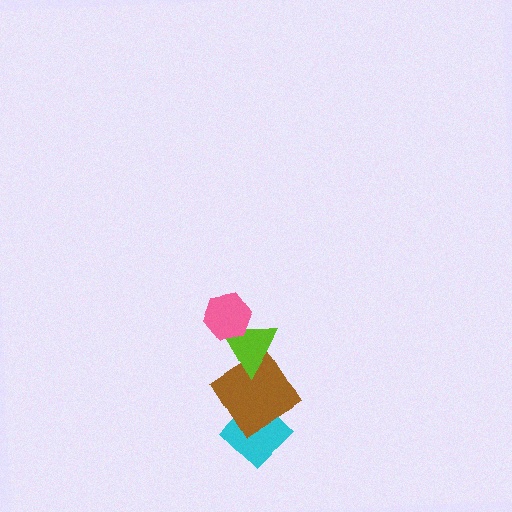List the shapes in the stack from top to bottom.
From top to bottom: the pink hexagon, the lime triangle, the brown diamond, the cyan diamond.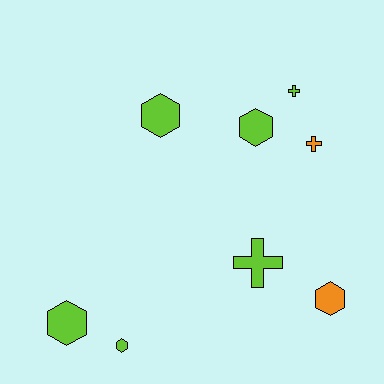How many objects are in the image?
There are 8 objects.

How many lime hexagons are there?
There are 4 lime hexagons.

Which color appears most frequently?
Lime, with 6 objects.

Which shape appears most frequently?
Hexagon, with 5 objects.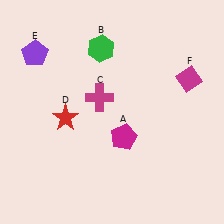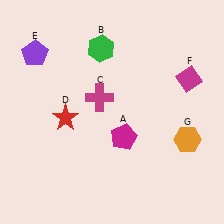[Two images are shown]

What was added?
An orange hexagon (G) was added in Image 2.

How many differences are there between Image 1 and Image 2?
There is 1 difference between the two images.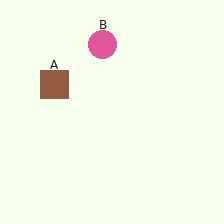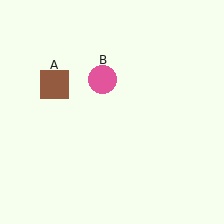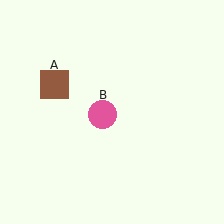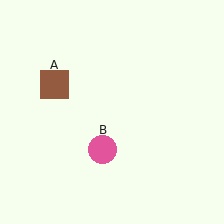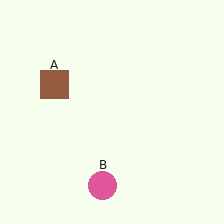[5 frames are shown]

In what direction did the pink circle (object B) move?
The pink circle (object B) moved down.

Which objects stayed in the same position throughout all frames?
Brown square (object A) remained stationary.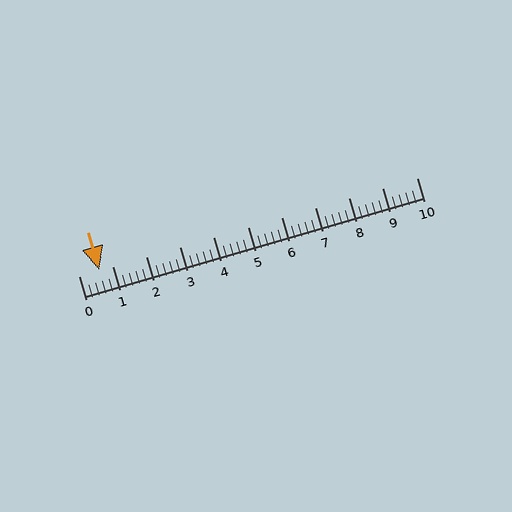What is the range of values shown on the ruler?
The ruler shows values from 0 to 10.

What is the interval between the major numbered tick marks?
The major tick marks are spaced 1 units apart.